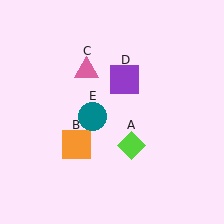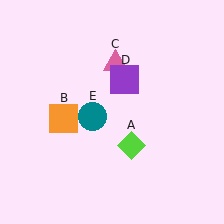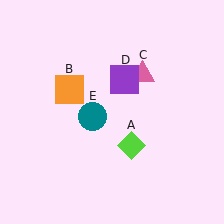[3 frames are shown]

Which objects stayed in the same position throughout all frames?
Lime diamond (object A) and purple square (object D) and teal circle (object E) remained stationary.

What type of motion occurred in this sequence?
The orange square (object B), pink triangle (object C) rotated clockwise around the center of the scene.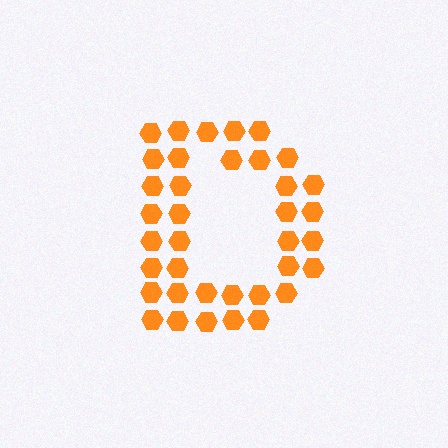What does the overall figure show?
The overall figure shows the letter D.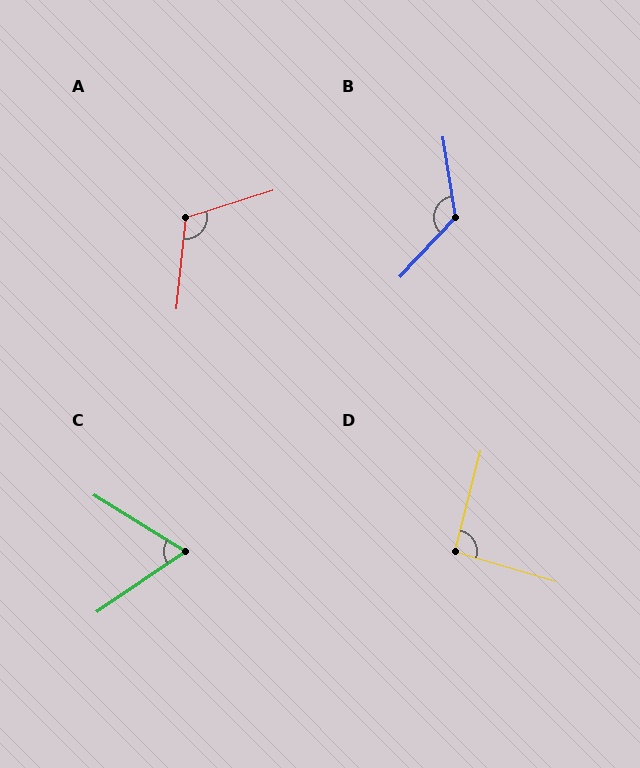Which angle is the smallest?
C, at approximately 66 degrees.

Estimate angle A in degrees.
Approximately 113 degrees.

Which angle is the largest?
B, at approximately 128 degrees.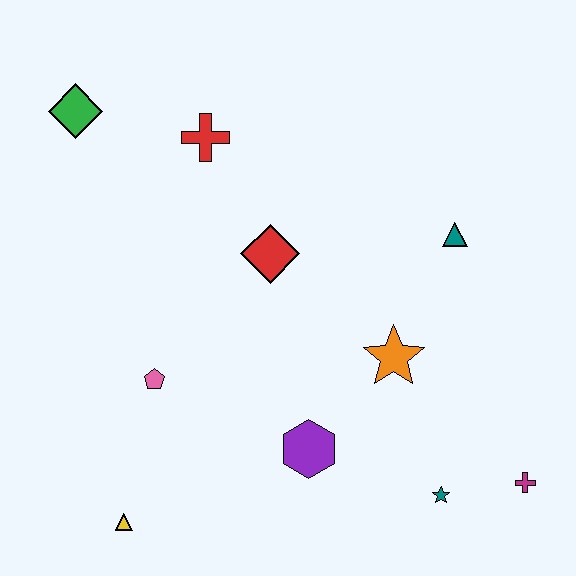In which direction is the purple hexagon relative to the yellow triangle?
The purple hexagon is to the right of the yellow triangle.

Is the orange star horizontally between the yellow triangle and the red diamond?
No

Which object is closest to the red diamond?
The red cross is closest to the red diamond.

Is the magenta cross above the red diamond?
No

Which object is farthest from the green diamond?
The magenta cross is farthest from the green diamond.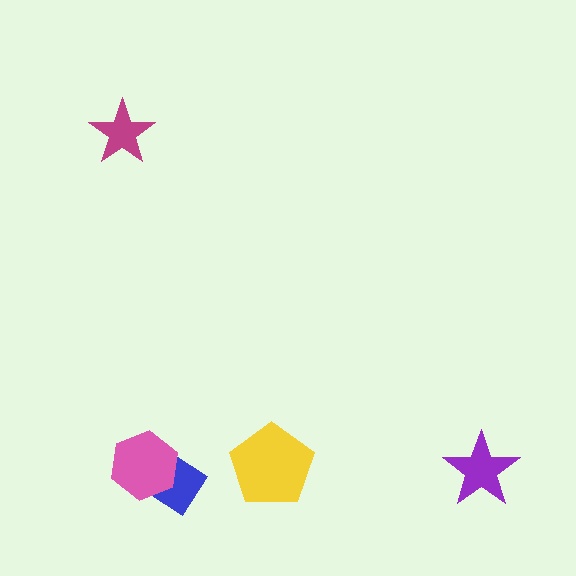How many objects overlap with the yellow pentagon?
0 objects overlap with the yellow pentagon.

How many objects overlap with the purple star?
0 objects overlap with the purple star.